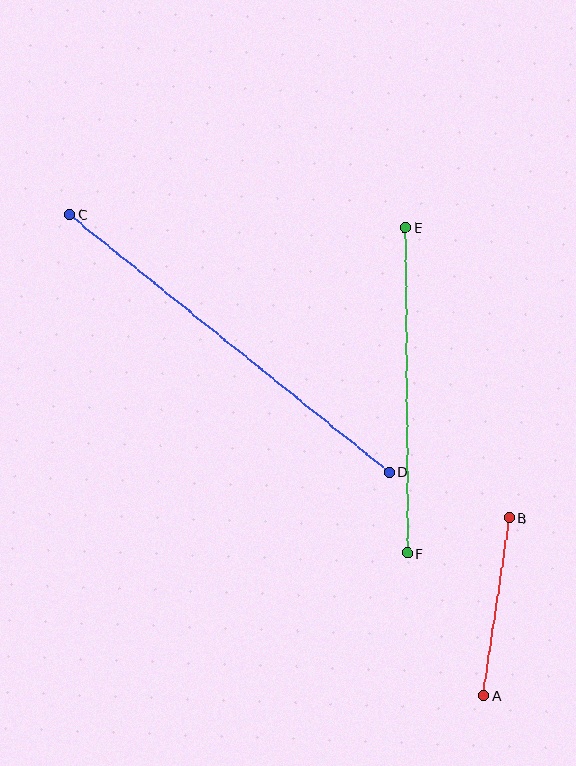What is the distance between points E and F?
The distance is approximately 326 pixels.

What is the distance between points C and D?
The distance is approximately 410 pixels.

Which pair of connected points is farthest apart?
Points C and D are farthest apart.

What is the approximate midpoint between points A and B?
The midpoint is at approximately (497, 606) pixels.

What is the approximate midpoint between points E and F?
The midpoint is at approximately (406, 390) pixels.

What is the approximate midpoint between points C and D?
The midpoint is at approximately (229, 343) pixels.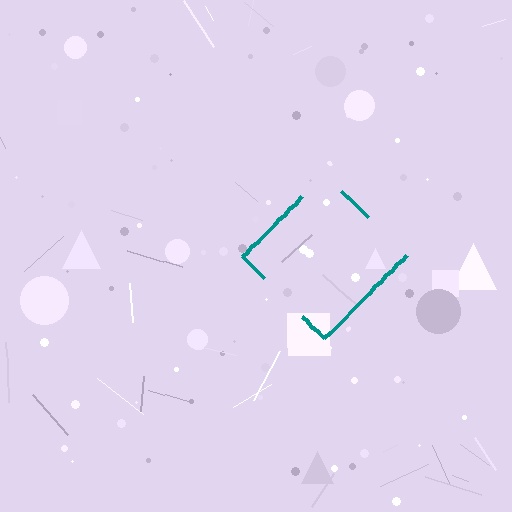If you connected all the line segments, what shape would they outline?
They would outline a diamond.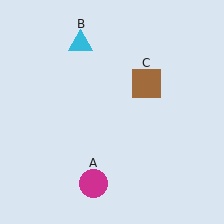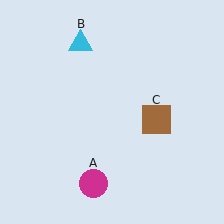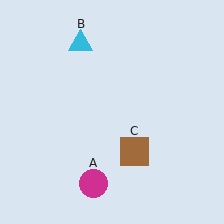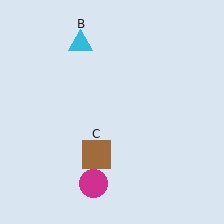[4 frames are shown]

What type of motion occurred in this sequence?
The brown square (object C) rotated clockwise around the center of the scene.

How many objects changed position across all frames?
1 object changed position: brown square (object C).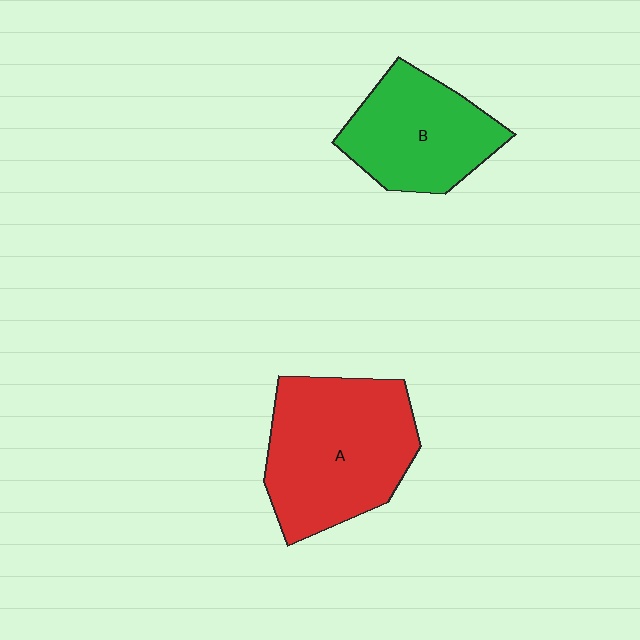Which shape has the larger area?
Shape A (red).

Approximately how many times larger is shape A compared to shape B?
Approximately 1.4 times.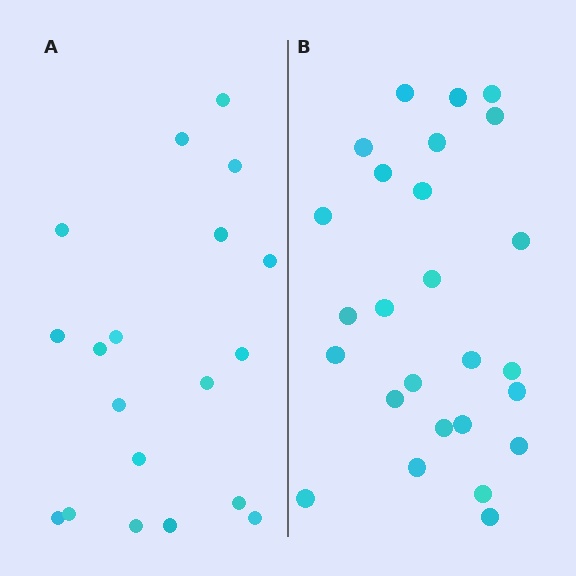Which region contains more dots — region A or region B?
Region B (the right region) has more dots.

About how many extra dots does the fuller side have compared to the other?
Region B has roughly 8 or so more dots than region A.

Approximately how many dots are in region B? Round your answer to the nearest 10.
About 30 dots. (The exact count is 26, which rounds to 30.)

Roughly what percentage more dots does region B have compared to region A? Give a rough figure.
About 35% more.